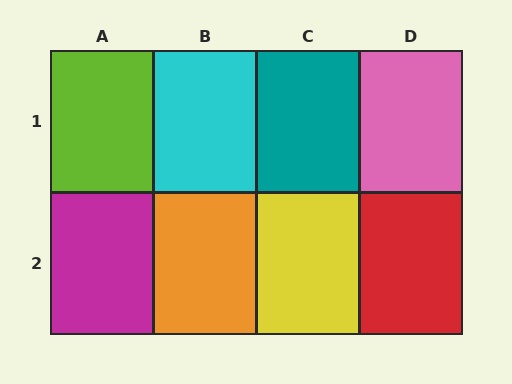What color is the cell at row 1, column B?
Cyan.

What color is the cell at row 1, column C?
Teal.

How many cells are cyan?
1 cell is cyan.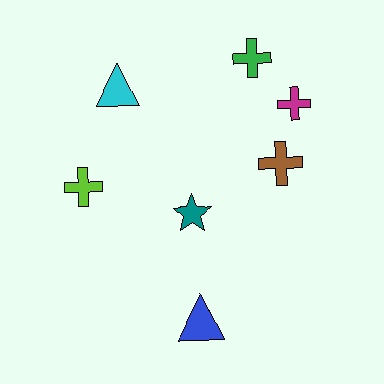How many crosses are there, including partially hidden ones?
There are 4 crosses.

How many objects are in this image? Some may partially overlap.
There are 7 objects.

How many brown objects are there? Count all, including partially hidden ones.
There is 1 brown object.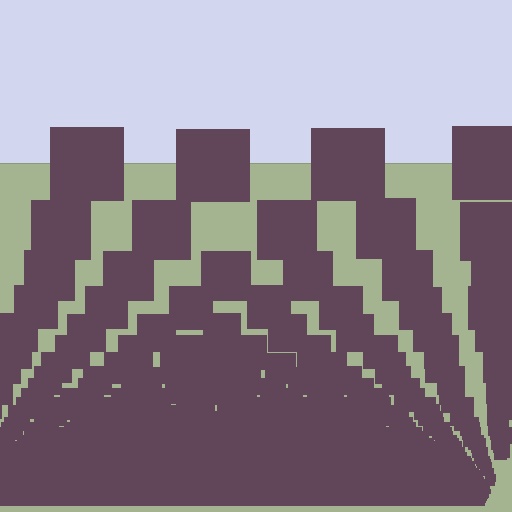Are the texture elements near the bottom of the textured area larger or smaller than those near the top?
Smaller. The gradient is inverted — elements near the bottom are smaller and denser.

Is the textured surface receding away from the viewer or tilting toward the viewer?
The surface appears to tilt toward the viewer. Texture elements get larger and sparser toward the top.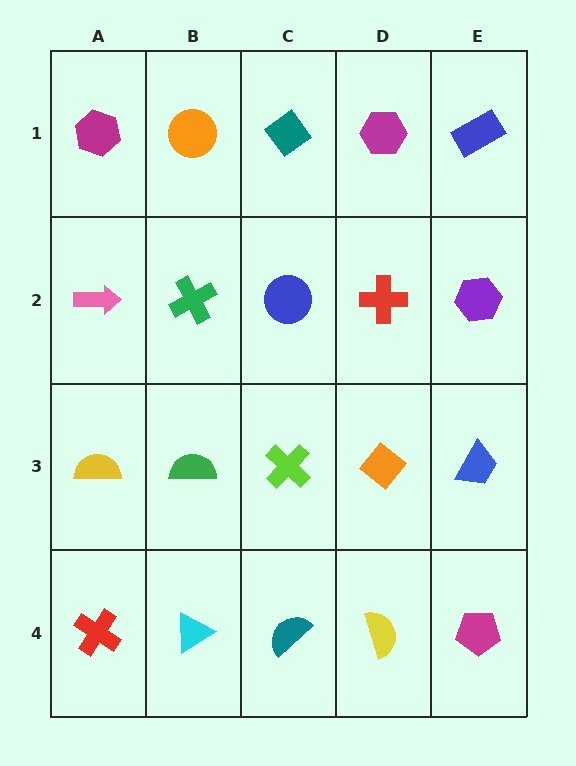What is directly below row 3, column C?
A teal semicircle.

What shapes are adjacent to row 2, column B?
An orange circle (row 1, column B), a green semicircle (row 3, column B), a pink arrow (row 2, column A), a blue circle (row 2, column C).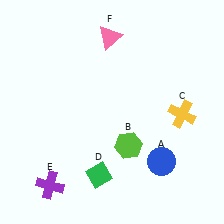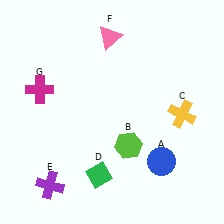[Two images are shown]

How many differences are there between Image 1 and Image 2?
There is 1 difference between the two images.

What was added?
A magenta cross (G) was added in Image 2.